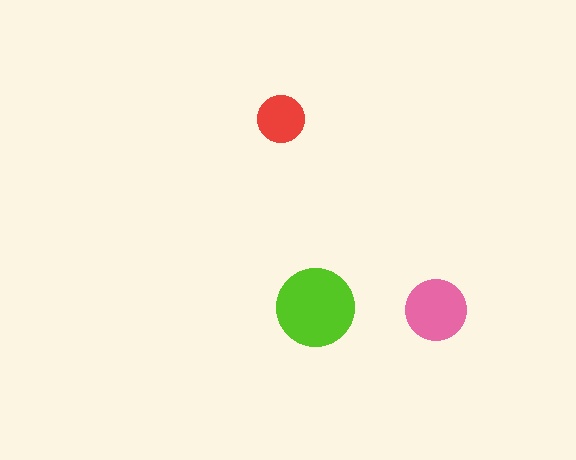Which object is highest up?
The red circle is topmost.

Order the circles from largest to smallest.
the lime one, the pink one, the red one.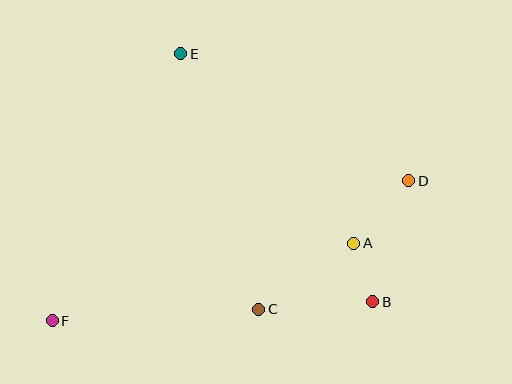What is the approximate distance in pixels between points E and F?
The distance between E and F is approximately 296 pixels.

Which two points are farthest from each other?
Points D and F are farthest from each other.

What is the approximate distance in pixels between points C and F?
The distance between C and F is approximately 207 pixels.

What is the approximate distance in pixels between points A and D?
The distance between A and D is approximately 83 pixels.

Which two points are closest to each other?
Points A and B are closest to each other.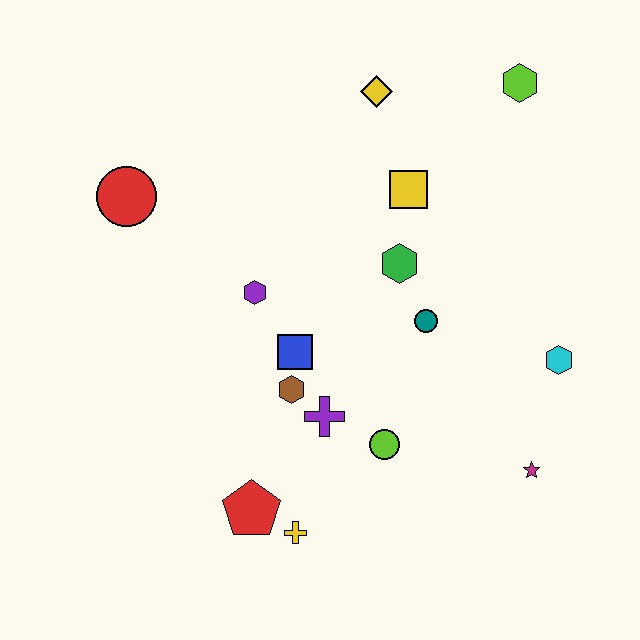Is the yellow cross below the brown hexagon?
Yes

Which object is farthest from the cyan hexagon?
The red circle is farthest from the cyan hexagon.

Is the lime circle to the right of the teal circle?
No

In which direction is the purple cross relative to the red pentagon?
The purple cross is above the red pentagon.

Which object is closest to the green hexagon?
The teal circle is closest to the green hexagon.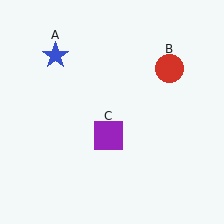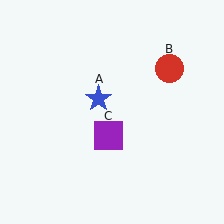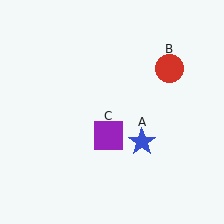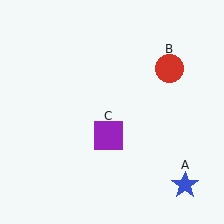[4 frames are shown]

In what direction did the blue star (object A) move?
The blue star (object A) moved down and to the right.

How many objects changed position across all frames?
1 object changed position: blue star (object A).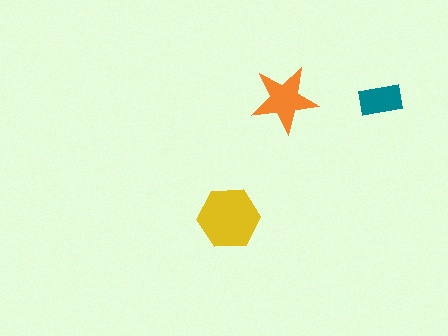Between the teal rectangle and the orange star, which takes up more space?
The orange star.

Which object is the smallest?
The teal rectangle.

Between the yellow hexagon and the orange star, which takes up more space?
The yellow hexagon.